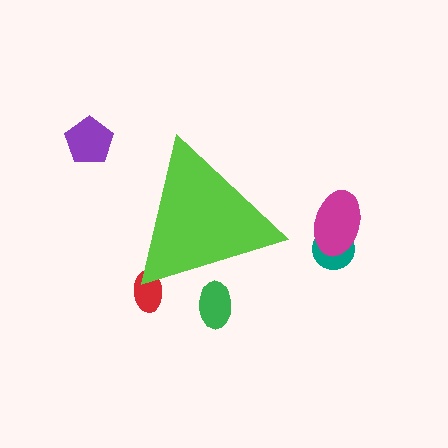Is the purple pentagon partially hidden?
No, the purple pentagon is fully visible.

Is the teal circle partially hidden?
No, the teal circle is fully visible.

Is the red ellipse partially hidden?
Yes, the red ellipse is partially hidden behind the lime triangle.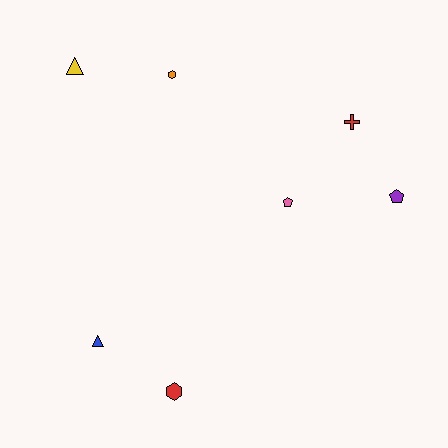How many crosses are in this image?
There is 1 cross.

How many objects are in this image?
There are 7 objects.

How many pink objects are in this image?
There is 1 pink object.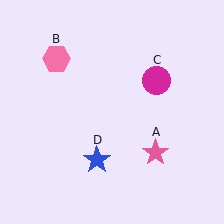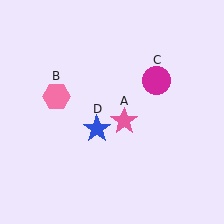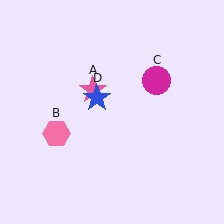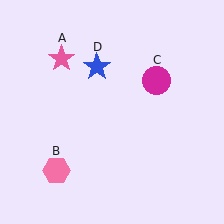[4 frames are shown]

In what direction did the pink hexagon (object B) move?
The pink hexagon (object B) moved down.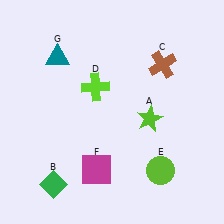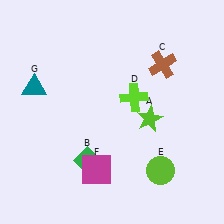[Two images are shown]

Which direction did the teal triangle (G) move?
The teal triangle (G) moved down.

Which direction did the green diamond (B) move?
The green diamond (B) moved right.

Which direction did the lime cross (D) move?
The lime cross (D) moved right.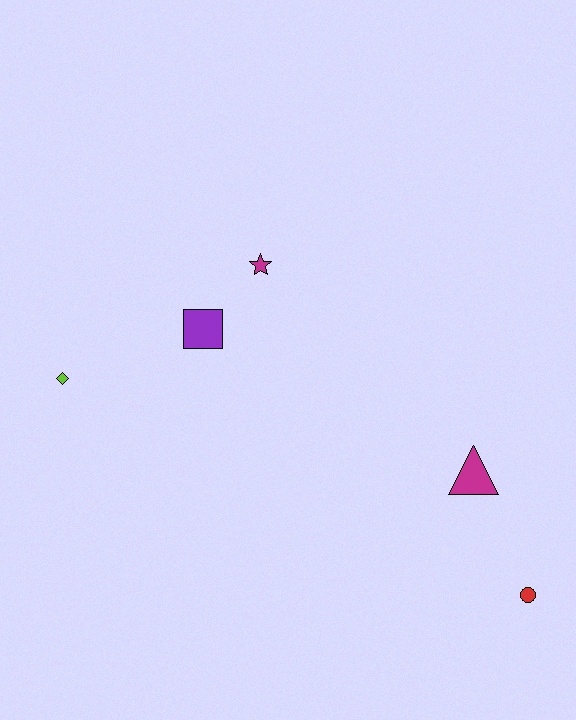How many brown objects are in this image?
There are no brown objects.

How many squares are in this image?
There is 1 square.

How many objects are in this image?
There are 5 objects.